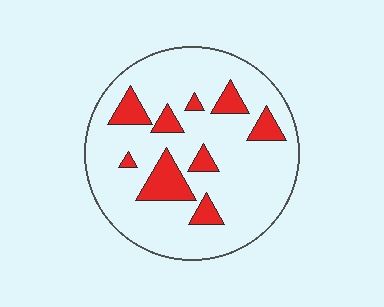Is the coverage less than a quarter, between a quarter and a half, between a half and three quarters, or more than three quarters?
Less than a quarter.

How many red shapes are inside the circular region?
9.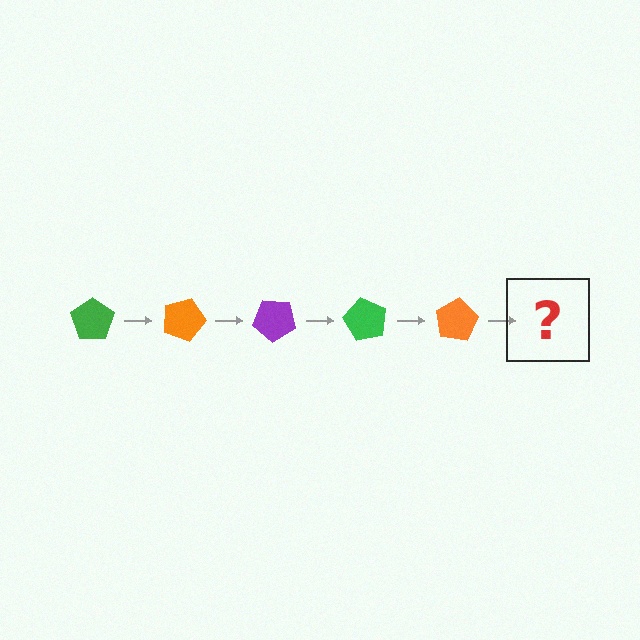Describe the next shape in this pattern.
It should be a purple pentagon, rotated 100 degrees from the start.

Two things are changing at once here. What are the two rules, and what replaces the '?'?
The two rules are that it rotates 20 degrees each step and the color cycles through green, orange, and purple. The '?' should be a purple pentagon, rotated 100 degrees from the start.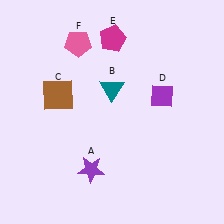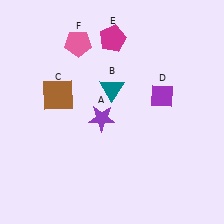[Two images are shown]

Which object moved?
The purple star (A) moved up.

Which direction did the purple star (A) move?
The purple star (A) moved up.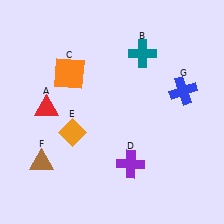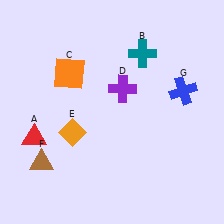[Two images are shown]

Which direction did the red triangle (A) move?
The red triangle (A) moved down.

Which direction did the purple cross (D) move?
The purple cross (D) moved up.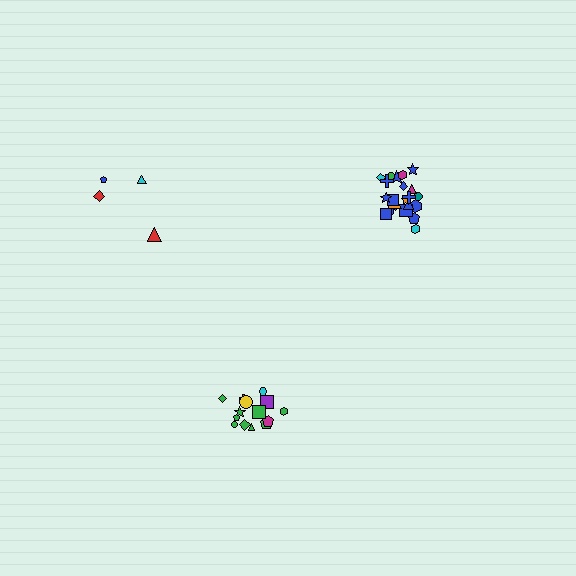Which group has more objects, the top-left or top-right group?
The top-right group.